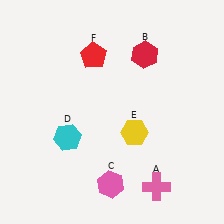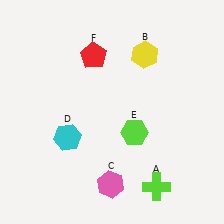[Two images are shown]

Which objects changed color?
A changed from pink to lime. B changed from red to yellow. E changed from yellow to lime.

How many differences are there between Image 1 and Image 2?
There are 3 differences between the two images.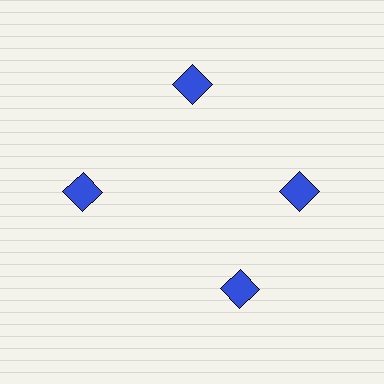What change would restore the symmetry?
The symmetry would be restored by rotating it back into even spacing with its neighbors so that all 4 squares sit at equal angles and equal distance from the center.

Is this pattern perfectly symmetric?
No. The 4 blue squares are arranged in a ring, but one element near the 6 o'clock position is rotated out of alignment along the ring, breaking the 4-fold rotational symmetry.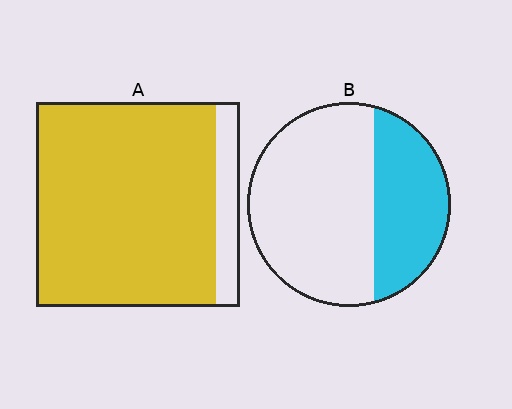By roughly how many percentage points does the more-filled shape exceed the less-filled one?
By roughly 55 percentage points (A over B).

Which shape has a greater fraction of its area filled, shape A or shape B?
Shape A.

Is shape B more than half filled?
No.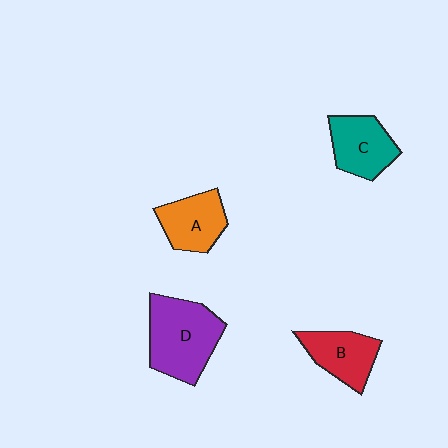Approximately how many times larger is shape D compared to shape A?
Approximately 1.6 times.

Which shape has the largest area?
Shape D (purple).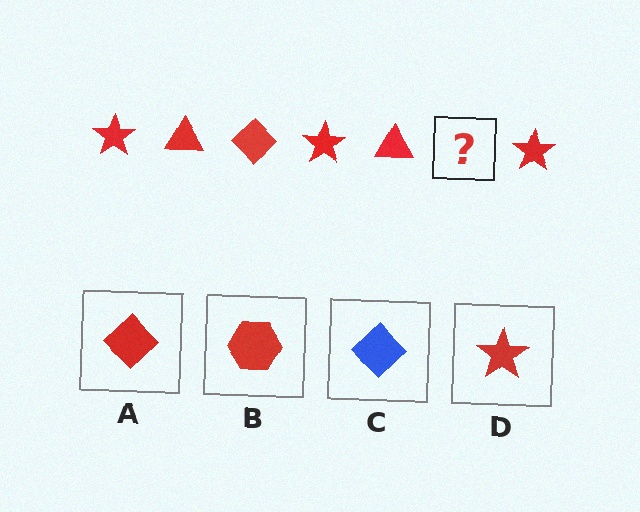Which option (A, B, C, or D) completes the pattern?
A.